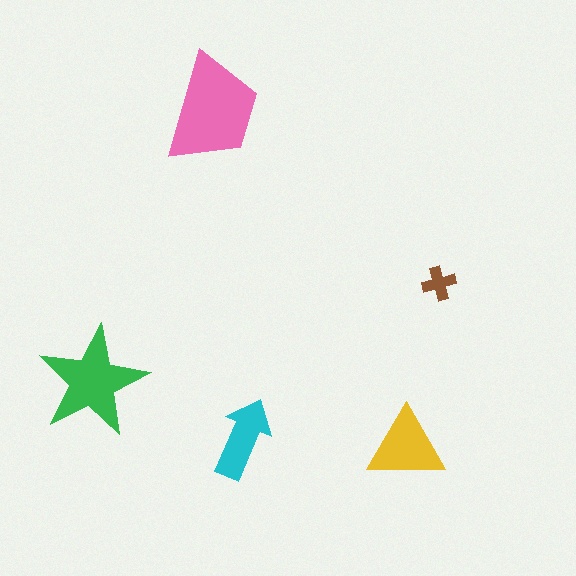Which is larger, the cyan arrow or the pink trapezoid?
The pink trapezoid.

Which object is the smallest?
The brown cross.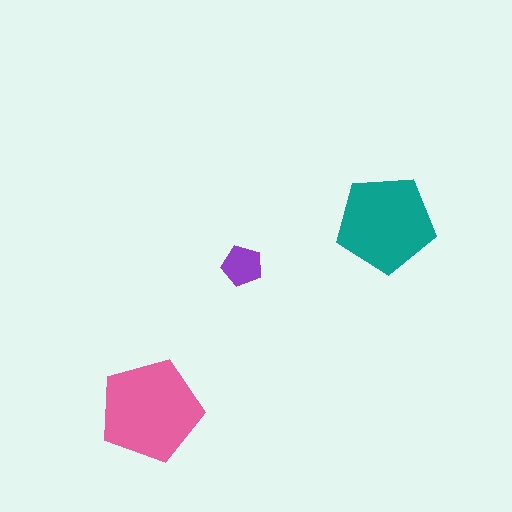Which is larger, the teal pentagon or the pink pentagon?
The pink one.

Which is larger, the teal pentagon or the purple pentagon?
The teal one.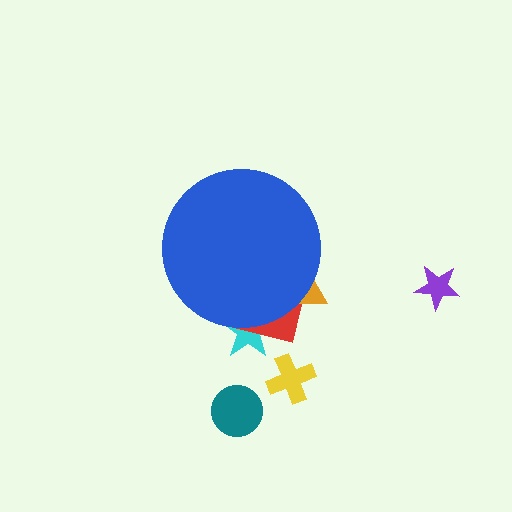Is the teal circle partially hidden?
No, the teal circle is fully visible.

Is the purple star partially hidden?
No, the purple star is fully visible.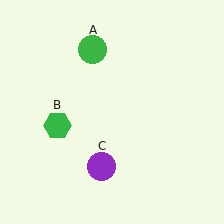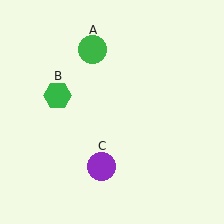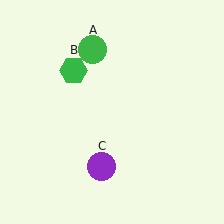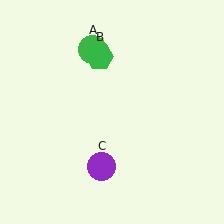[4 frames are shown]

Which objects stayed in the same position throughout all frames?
Green circle (object A) and purple circle (object C) remained stationary.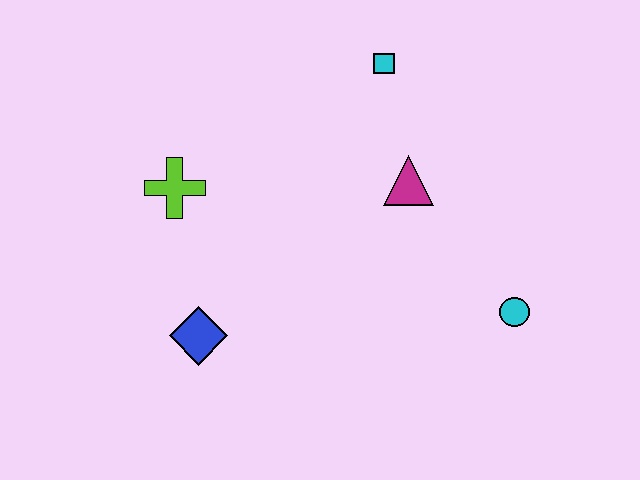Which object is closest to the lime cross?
The blue diamond is closest to the lime cross.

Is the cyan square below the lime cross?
No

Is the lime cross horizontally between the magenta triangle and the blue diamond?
No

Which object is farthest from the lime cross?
The cyan circle is farthest from the lime cross.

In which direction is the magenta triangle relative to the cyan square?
The magenta triangle is below the cyan square.